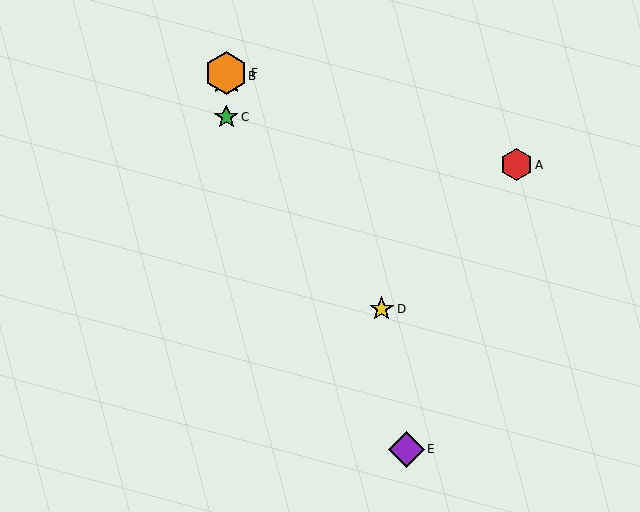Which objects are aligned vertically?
Objects B, C, F are aligned vertically.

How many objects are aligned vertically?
3 objects (B, C, F) are aligned vertically.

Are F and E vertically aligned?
No, F is at x≈226 and E is at x≈406.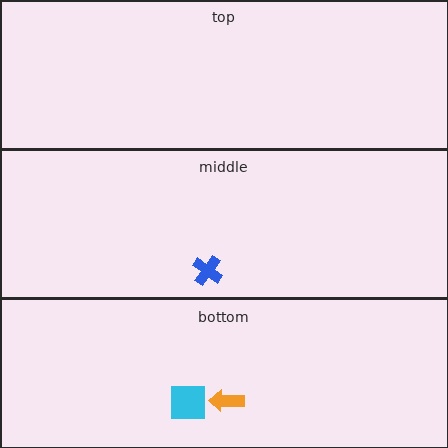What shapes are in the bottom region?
The cyan square, the orange arrow.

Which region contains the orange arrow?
The bottom region.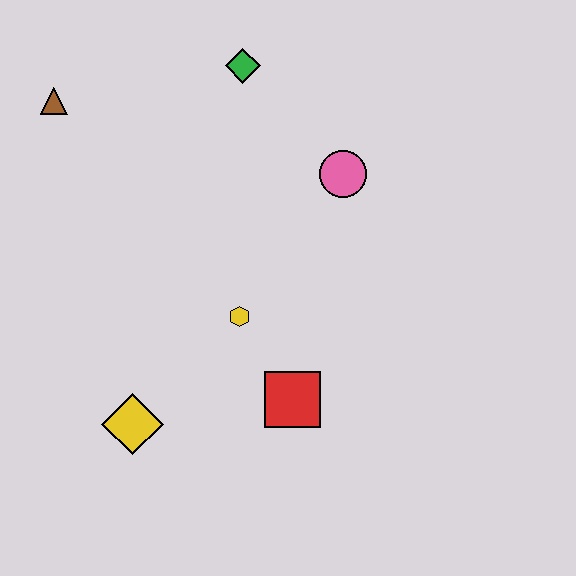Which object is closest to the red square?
The yellow hexagon is closest to the red square.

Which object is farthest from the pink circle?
The yellow diamond is farthest from the pink circle.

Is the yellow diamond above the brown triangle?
No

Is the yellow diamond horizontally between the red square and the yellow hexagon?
No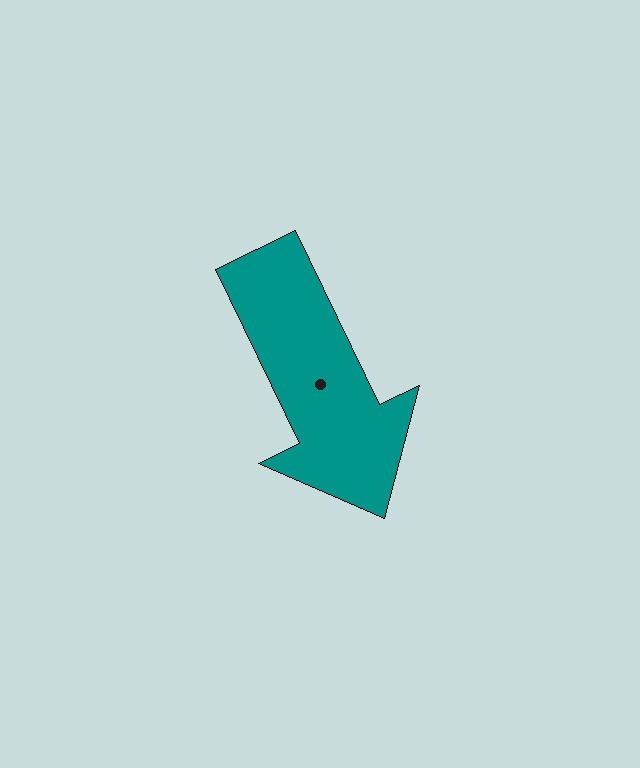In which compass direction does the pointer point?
Southeast.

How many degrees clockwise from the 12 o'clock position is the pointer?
Approximately 154 degrees.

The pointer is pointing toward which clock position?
Roughly 5 o'clock.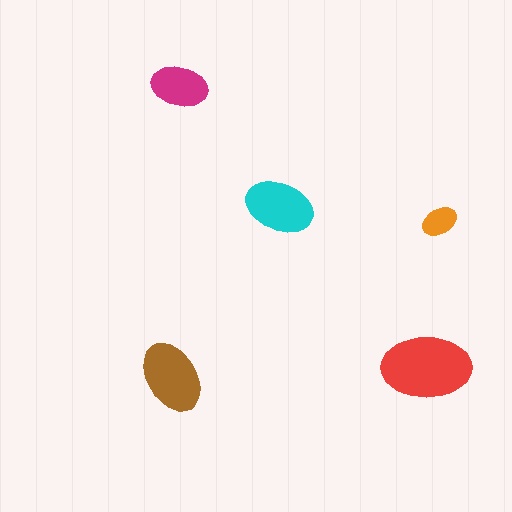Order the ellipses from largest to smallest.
the red one, the brown one, the cyan one, the magenta one, the orange one.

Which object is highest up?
The magenta ellipse is topmost.